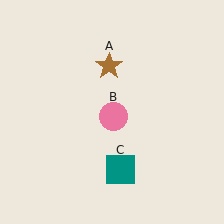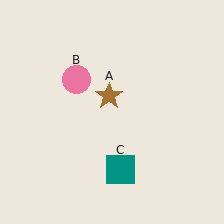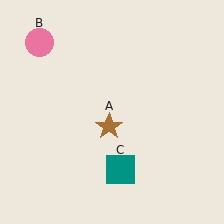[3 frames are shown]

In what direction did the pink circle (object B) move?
The pink circle (object B) moved up and to the left.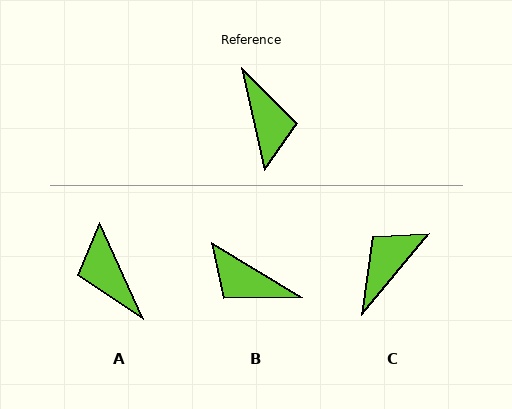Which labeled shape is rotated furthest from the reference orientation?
A, about 168 degrees away.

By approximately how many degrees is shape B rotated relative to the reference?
Approximately 134 degrees clockwise.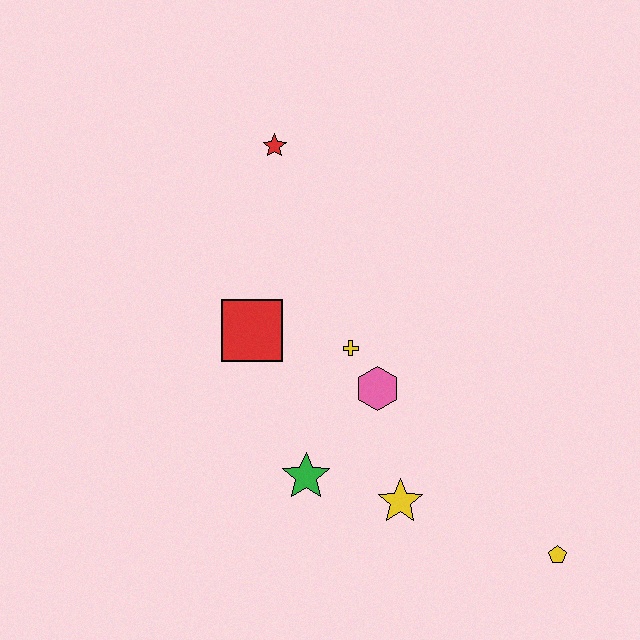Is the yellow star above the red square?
No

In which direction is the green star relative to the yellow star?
The green star is to the left of the yellow star.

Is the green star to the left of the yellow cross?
Yes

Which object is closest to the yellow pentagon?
The yellow star is closest to the yellow pentagon.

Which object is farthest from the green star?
The red star is farthest from the green star.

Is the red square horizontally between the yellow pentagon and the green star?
No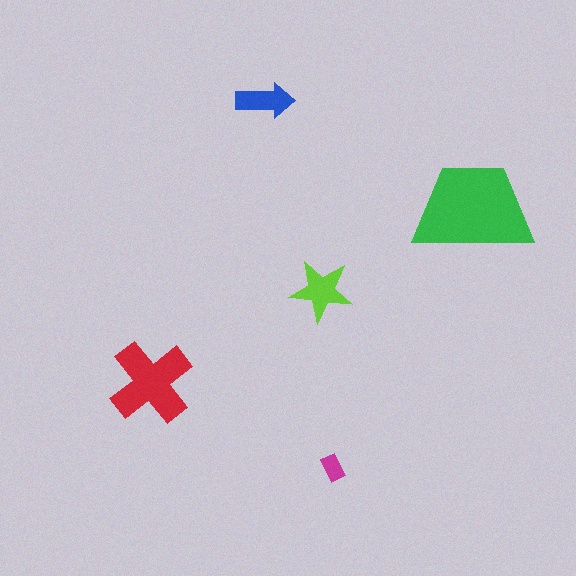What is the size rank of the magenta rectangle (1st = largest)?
5th.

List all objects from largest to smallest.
The green trapezoid, the red cross, the lime star, the blue arrow, the magenta rectangle.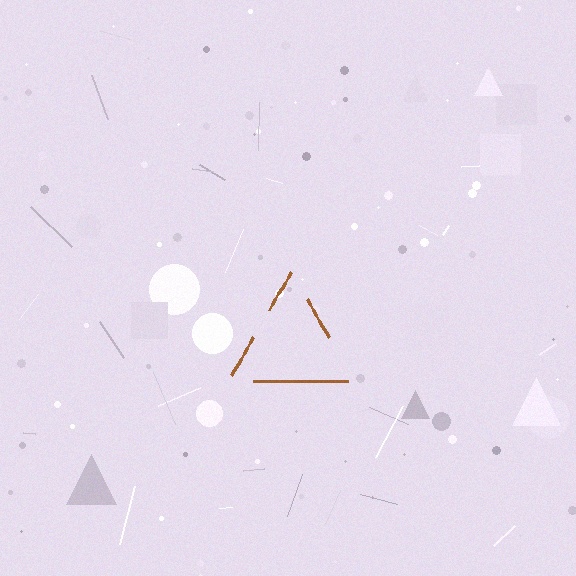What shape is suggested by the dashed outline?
The dashed outline suggests a triangle.